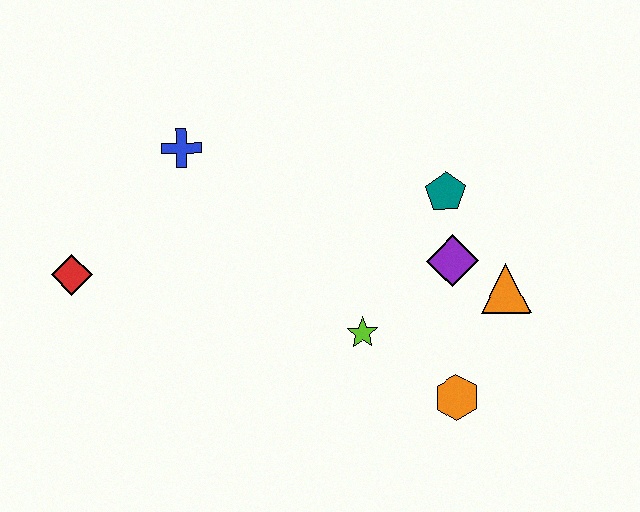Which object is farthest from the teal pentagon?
The red diamond is farthest from the teal pentagon.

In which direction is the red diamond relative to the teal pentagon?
The red diamond is to the left of the teal pentagon.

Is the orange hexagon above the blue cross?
No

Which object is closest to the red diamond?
The blue cross is closest to the red diamond.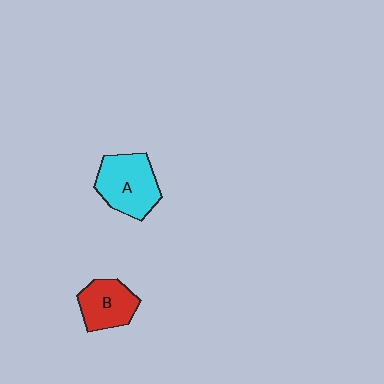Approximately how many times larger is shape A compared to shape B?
Approximately 1.3 times.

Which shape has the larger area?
Shape A (cyan).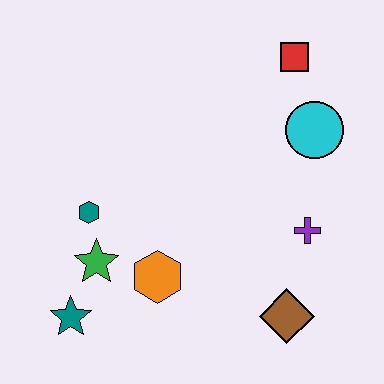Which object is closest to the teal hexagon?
The green star is closest to the teal hexagon.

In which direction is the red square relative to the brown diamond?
The red square is above the brown diamond.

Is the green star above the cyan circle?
No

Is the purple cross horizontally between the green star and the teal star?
No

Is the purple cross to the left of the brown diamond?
No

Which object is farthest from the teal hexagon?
The red square is farthest from the teal hexagon.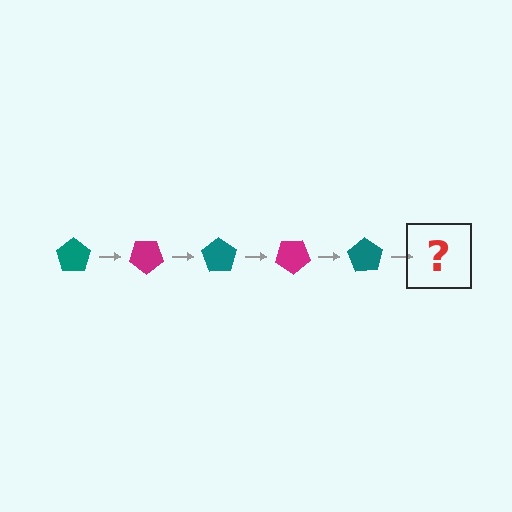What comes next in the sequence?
The next element should be a magenta pentagon, rotated 175 degrees from the start.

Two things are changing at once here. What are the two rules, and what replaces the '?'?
The two rules are that it rotates 35 degrees each step and the color cycles through teal and magenta. The '?' should be a magenta pentagon, rotated 175 degrees from the start.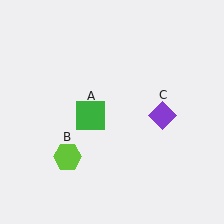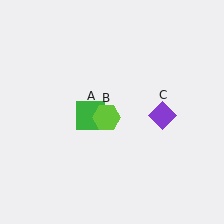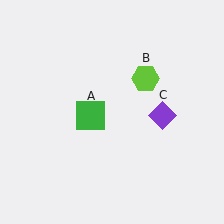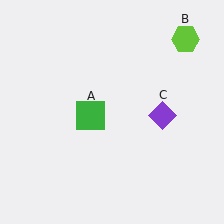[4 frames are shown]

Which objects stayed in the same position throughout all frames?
Green square (object A) and purple diamond (object C) remained stationary.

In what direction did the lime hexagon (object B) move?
The lime hexagon (object B) moved up and to the right.